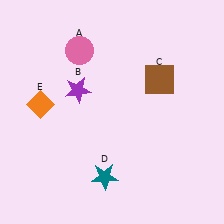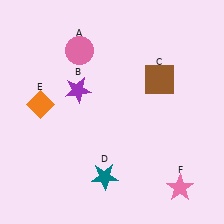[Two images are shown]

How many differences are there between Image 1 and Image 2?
There is 1 difference between the two images.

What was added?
A pink star (F) was added in Image 2.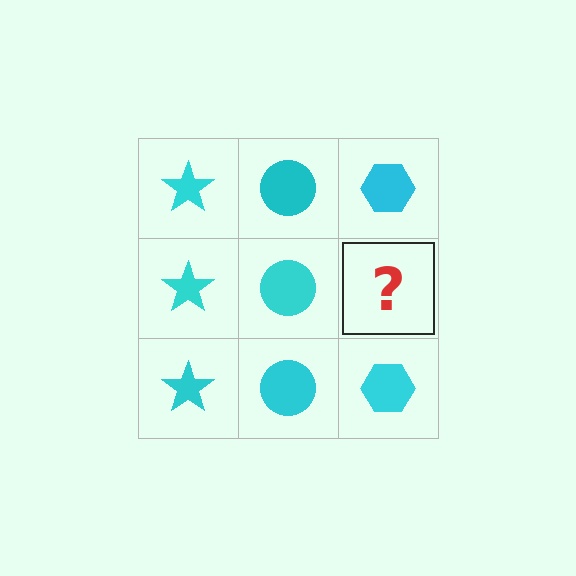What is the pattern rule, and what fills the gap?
The rule is that each column has a consistent shape. The gap should be filled with a cyan hexagon.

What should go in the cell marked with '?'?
The missing cell should contain a cyan hexagon.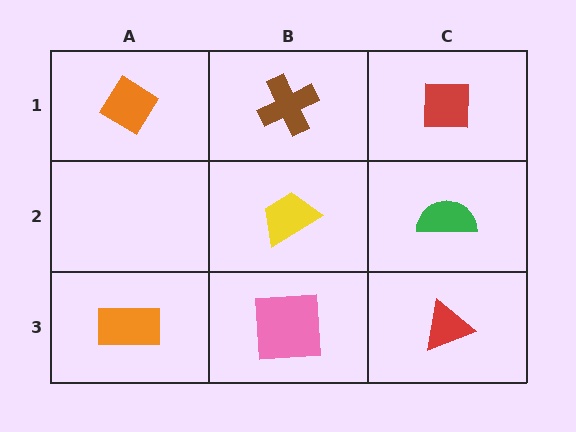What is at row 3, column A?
An orange rectangle.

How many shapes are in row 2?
2 shapes.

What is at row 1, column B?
A brown cross.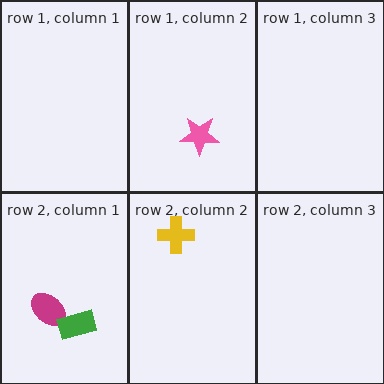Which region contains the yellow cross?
The row 2, column 2 region.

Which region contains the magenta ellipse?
The row 2, column 1 region.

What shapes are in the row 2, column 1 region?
The magenta ellipse, the green rectangle.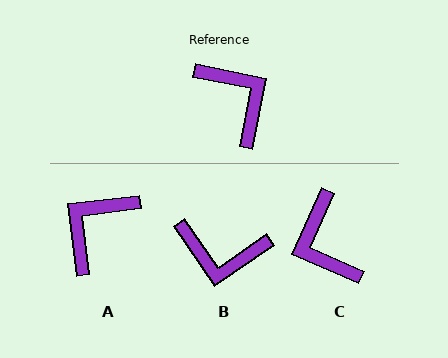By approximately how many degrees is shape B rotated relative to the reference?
Approximately 135 degrees clockwise.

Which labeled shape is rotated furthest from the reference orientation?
C, about 167 degrees away.